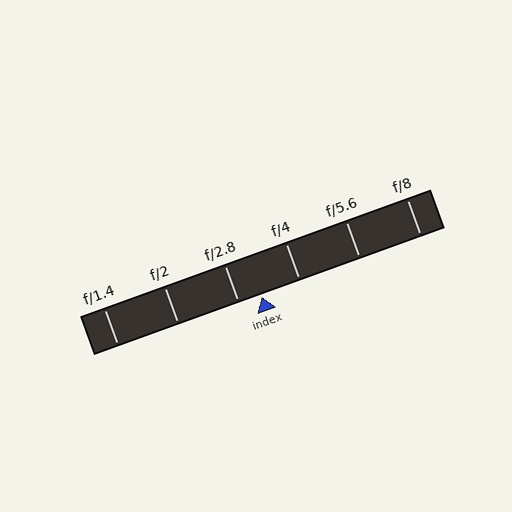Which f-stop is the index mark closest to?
The index mark is closest to f/2.8.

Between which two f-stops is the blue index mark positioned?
The index mark is between f/2.8 and f/4.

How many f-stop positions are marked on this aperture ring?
There are 6 f-stop positions marked.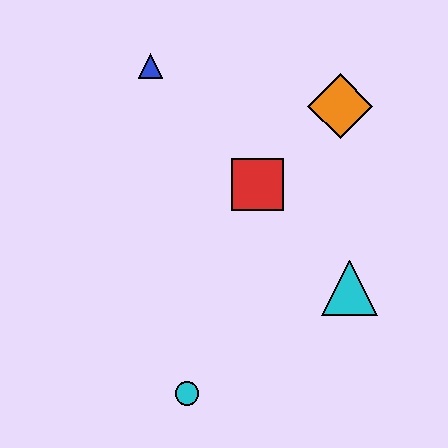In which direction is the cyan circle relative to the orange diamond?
The cyan circle is below the orange diamond.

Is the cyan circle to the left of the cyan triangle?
Yes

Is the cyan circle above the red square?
No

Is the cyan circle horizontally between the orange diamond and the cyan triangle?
No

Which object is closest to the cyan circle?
The cyan triangle is closest to the cyan circle.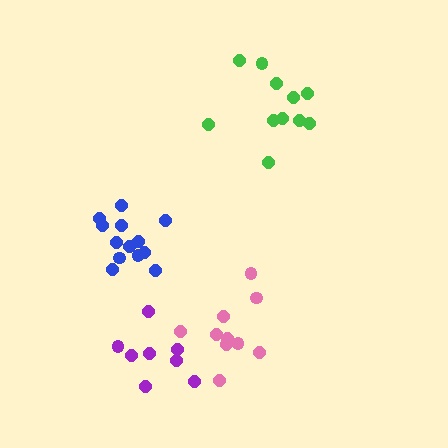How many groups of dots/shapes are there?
There are 4 groups.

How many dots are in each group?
Group 1: 10 dots, Group 2: 13 dots, Group 3: 11 dots, Group 4: 8 dots (42 total).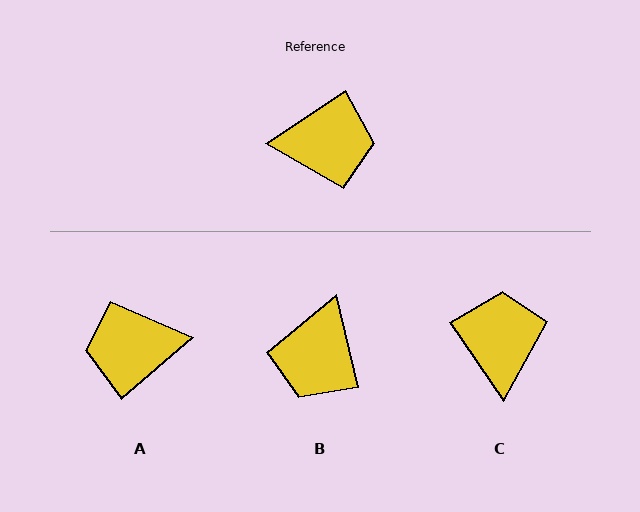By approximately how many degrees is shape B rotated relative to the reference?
Approximately 110 degrees clockwise.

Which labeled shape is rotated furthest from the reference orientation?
A, about 173 degrees away.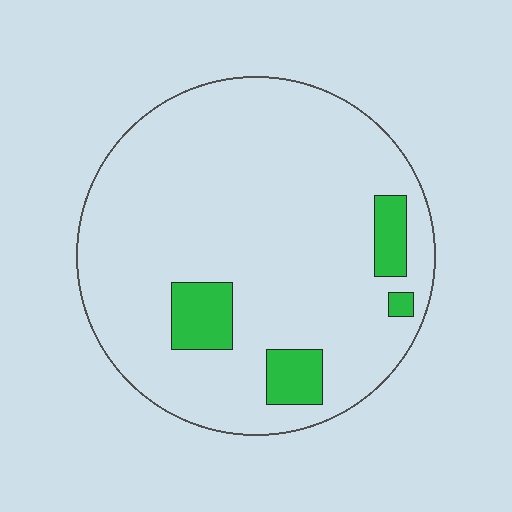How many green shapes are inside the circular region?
4.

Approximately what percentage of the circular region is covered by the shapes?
Approximately 10%.